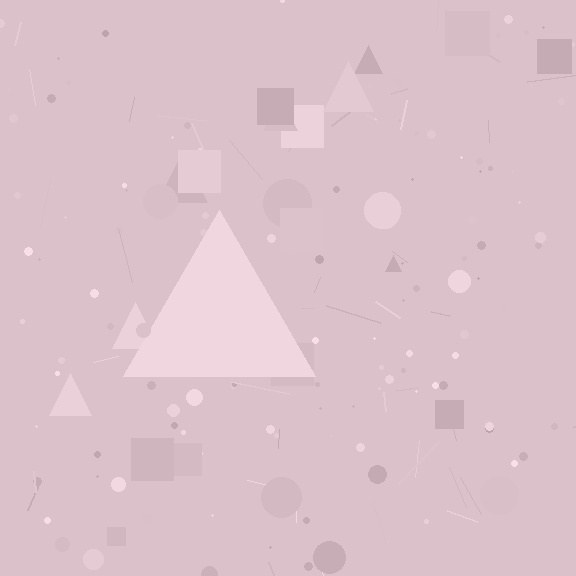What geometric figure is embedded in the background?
A triangle is embedded in the background.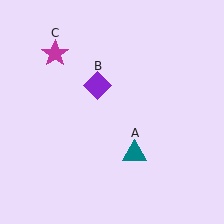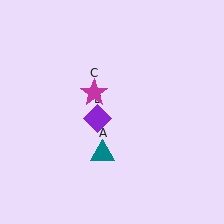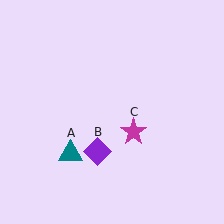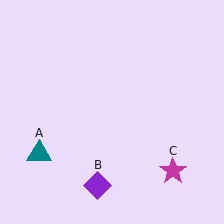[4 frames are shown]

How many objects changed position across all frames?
3 objects changed position: teal triangle (object A), purple diamond (object B), magenta star (object C).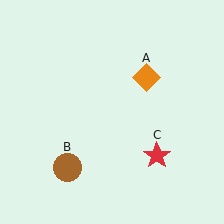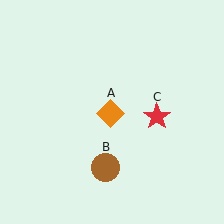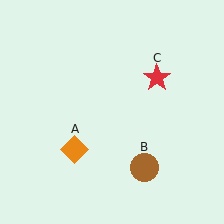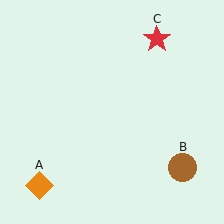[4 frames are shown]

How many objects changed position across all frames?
3 objects changed position: orange diamond (object A), brown circle (object B), red star (object C).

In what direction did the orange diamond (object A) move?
The orange diamond (object A) moved down and to the left.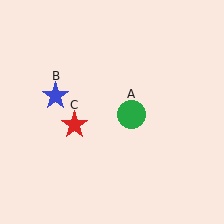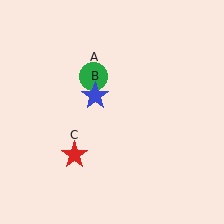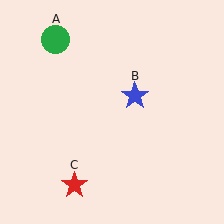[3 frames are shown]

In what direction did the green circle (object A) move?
The green circle (object A) moved up and to the left.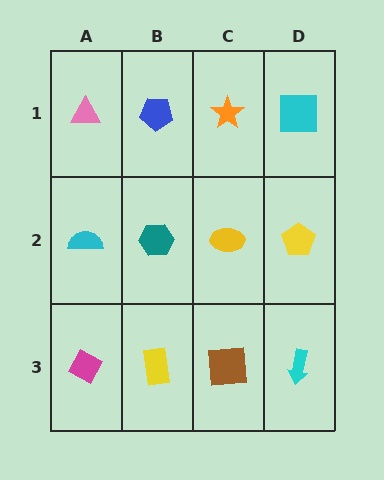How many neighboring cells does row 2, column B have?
4.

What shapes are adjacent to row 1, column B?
A teal hexagon (row 2, column B), a pink triangle (row 1, column A), an orange star (row 1, column C).